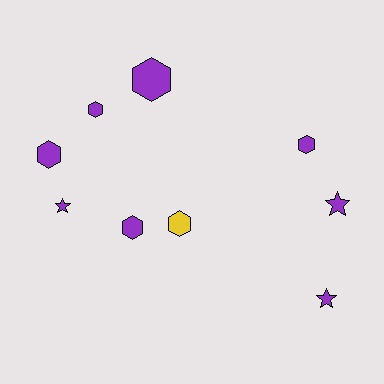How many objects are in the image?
There are 9 objects.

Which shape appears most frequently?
Hexagon, with 6 objects.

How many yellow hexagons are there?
There is 1 yellow hexagon.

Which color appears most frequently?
Purple, with 8 objects.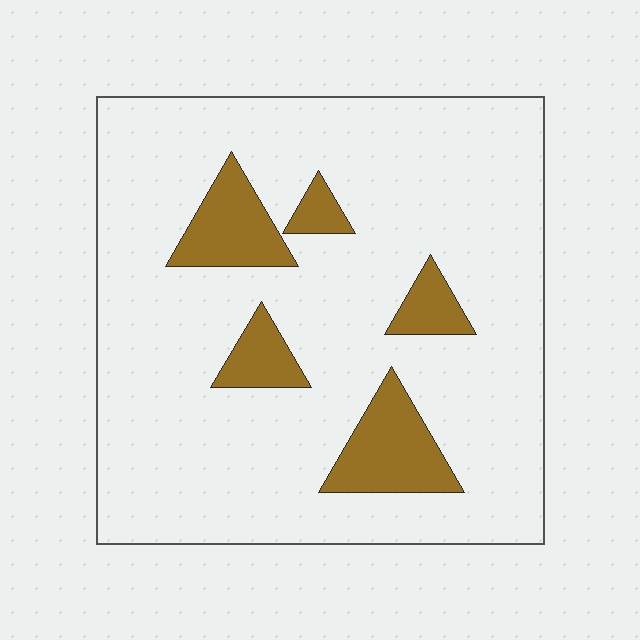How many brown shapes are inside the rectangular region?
5.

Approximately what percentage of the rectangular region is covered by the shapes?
Approximately 15%.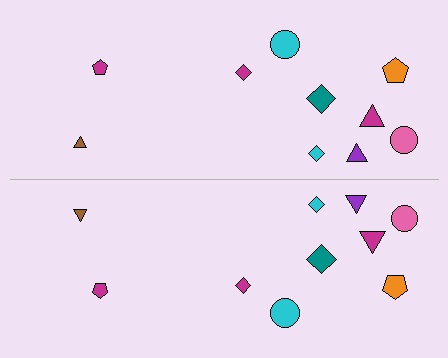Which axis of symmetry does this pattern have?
The pattern has a horizontal axis of symmetry running through the center of the image.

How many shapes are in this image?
There are 20 shapes in this image.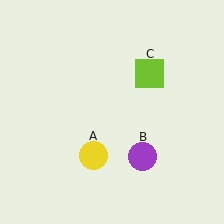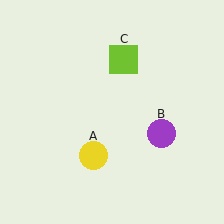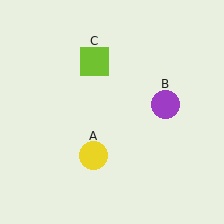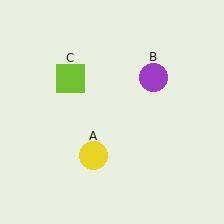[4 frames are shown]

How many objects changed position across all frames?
2 objects changed position: purple circle (object B), lime square (object C).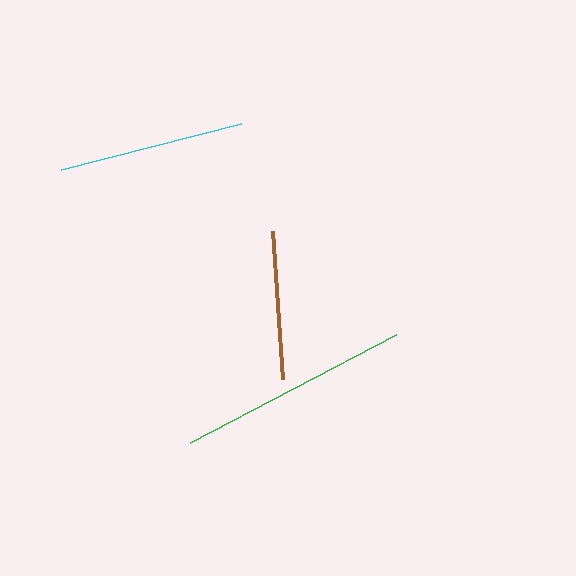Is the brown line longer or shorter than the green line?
The green line is longer than the brown line.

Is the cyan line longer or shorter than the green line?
The green line is longer than the cyan line.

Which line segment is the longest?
The green line is the longest at approximately 232 pixels.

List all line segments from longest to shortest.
From longest to shortest: green, cyan, brown.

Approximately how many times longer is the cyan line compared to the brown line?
The cyan line is approximately 1.3 times the length of the brown line.